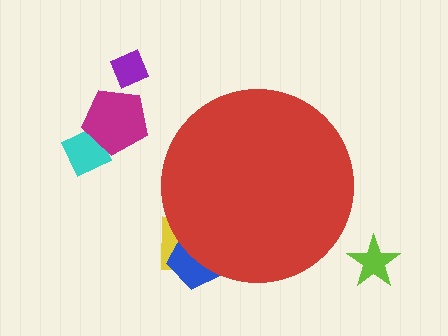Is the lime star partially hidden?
No, the lime star is fully visible.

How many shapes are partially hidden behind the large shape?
2 shapes are partially hidden.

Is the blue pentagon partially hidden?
Yes, the blue pentagon is partially hidden behind the red circle.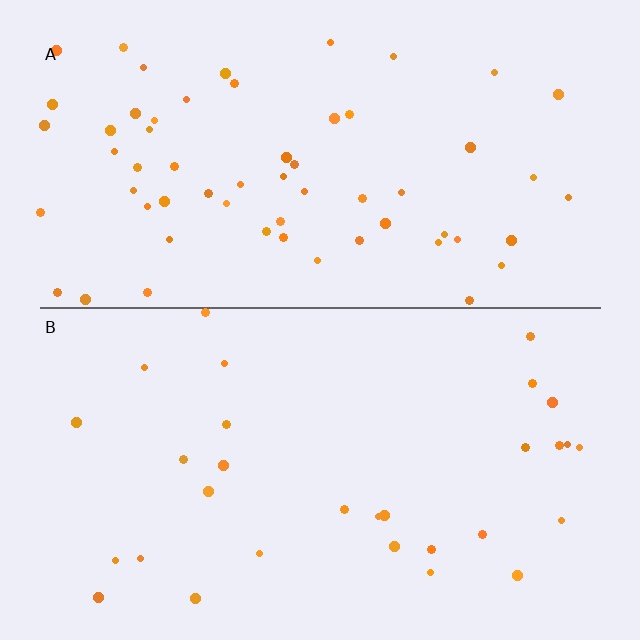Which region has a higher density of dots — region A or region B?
A (the top).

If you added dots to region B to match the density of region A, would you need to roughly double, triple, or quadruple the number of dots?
Approximately double.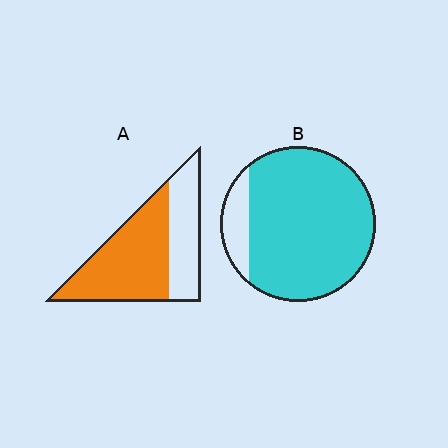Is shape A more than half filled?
Yes.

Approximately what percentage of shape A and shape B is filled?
A is approximately 65% and B is approximately 85%.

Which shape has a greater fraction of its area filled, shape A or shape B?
Shape B.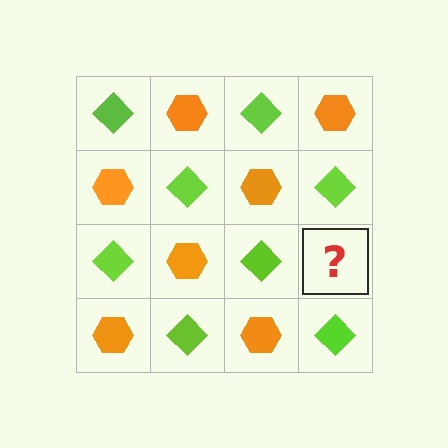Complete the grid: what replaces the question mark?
The question mark should be replaced with an orange hexagon.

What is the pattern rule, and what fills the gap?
The rule is that it alternates lime diamond and orange hexagon in a checkerboard pattern. The gap should be filled with an orange hexagon.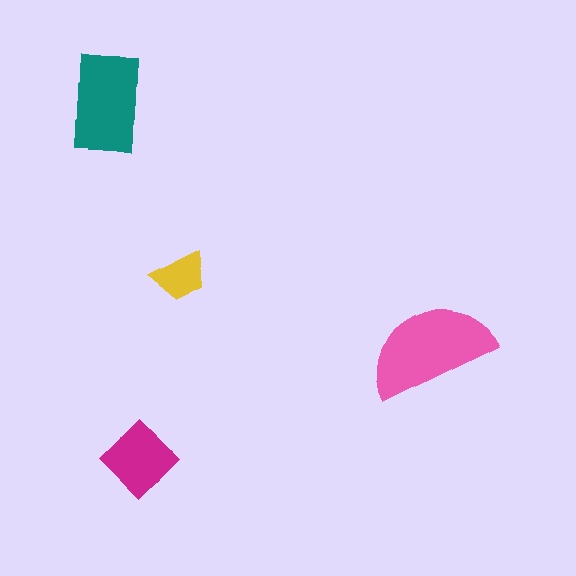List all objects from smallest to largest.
The yellow trapezoid, the magenta diamond, the teal rectangle, the pink semicircle.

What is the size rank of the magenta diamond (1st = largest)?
3rd.